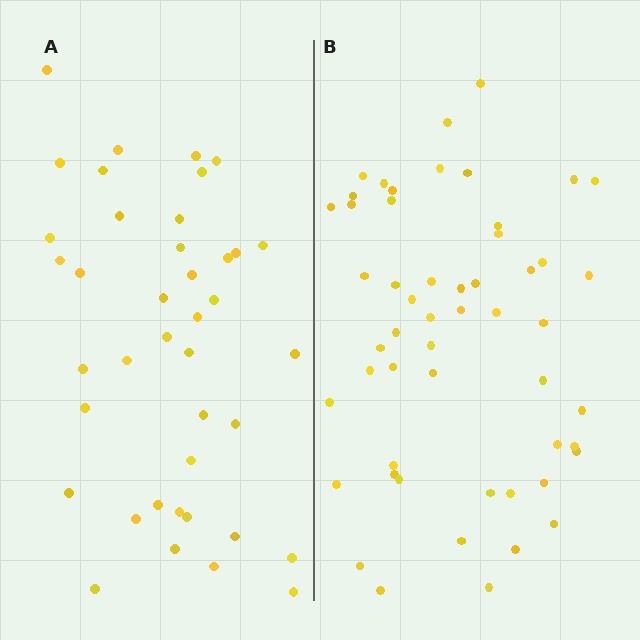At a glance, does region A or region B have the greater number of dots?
Region B (the right region) has more dots.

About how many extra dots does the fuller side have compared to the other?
Region B has approximately 15 more dots than region A.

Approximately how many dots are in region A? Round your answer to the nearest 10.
About 40 dots.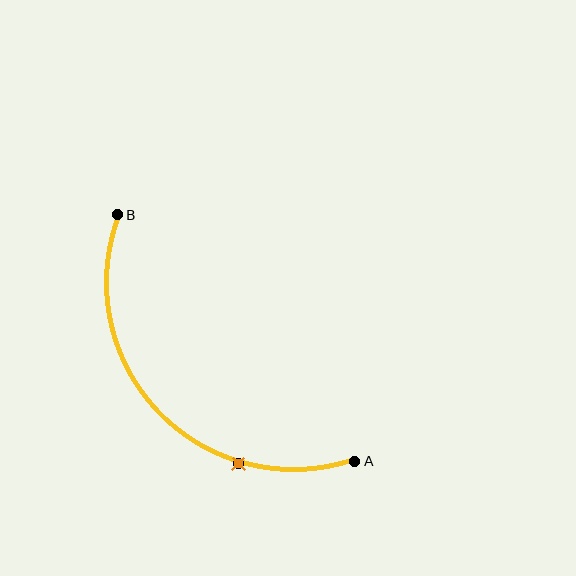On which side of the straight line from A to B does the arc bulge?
The arc bulges below and to the left of the straight line connecting A and B.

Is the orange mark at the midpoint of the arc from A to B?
No. The orange mark lies on the arc but is closer to endpoint A. The arc midpoint would be at the point on the curve equidistant along the arc from both A and B.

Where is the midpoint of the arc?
The arc midpoint is the point on the curve farthest from the straight line joining A and B. It sits below and to the left of that line.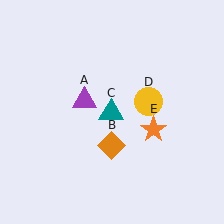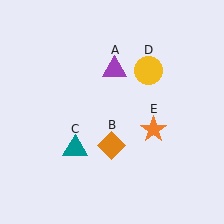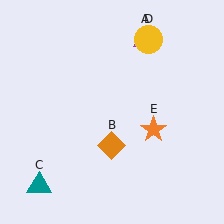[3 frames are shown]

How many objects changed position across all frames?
3 objects changed position: purple triangle (object A), teal triangle (object C), yellow circle (object D).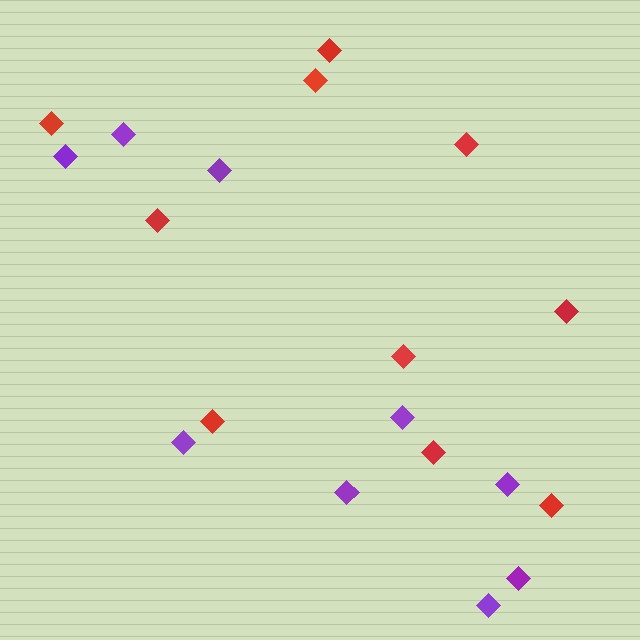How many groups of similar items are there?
There are 2 groups: one group of purple diamonds (9) and one group of red diamonds (10).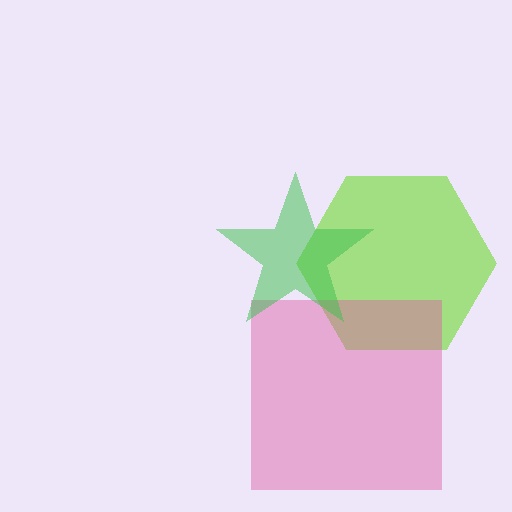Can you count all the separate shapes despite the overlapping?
Yes, there are 3 separate shapes.